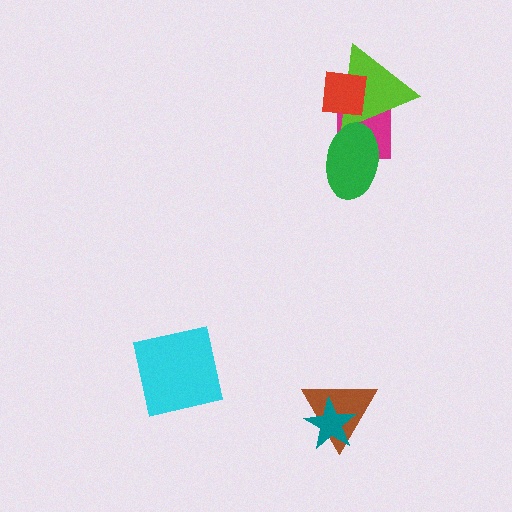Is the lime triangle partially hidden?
Yes, it is partially covered by another shape.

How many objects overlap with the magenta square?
3 objects overlap with the magenta square.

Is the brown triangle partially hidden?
Yes, it is partially covered by another shape.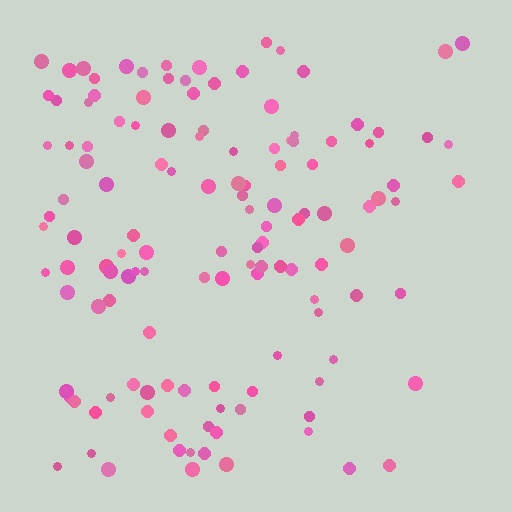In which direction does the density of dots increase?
From right to left, with the left side densest.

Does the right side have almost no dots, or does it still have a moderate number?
Still a moderate number, just noticeably fewer than the left.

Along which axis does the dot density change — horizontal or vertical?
Horizontal.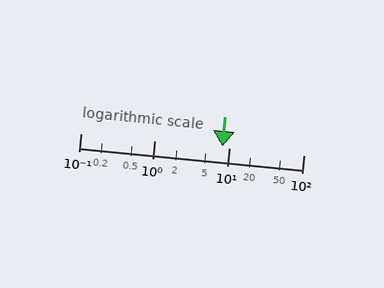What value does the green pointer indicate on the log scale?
The pointer indicates approximately 8.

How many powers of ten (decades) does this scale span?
The scale spans 3 decades, from 0.1 to 100.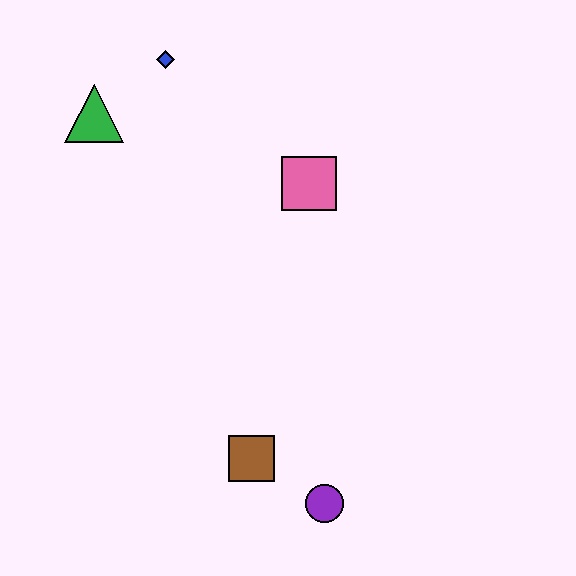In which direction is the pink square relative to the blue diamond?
The pink square is to the right of the blue diamond.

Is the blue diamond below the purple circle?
No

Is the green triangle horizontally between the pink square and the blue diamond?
No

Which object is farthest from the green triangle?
The purple circle is farthest from the green triangle.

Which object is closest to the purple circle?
The brown square is closest to the purple circle.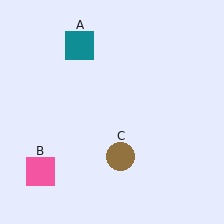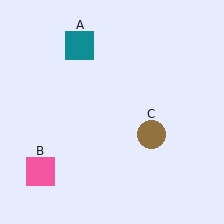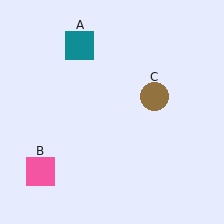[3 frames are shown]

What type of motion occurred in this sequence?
The brown circle (object C) rotated counterclockwise around the center of the scene.